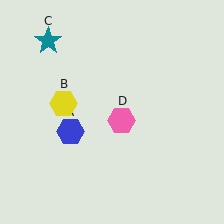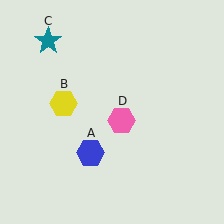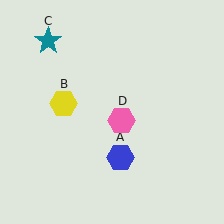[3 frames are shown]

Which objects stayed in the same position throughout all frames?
Yellow hexagon (object B) and teal star (object C) and pink hexagon (object D) remained stationary.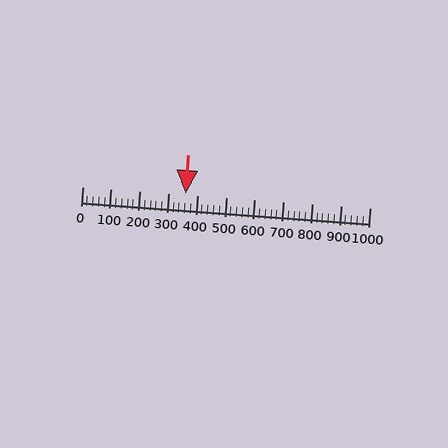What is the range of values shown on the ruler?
The ruler shows values from 0 to 1000.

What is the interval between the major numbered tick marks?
The major tick marks are spaced 100 units apart.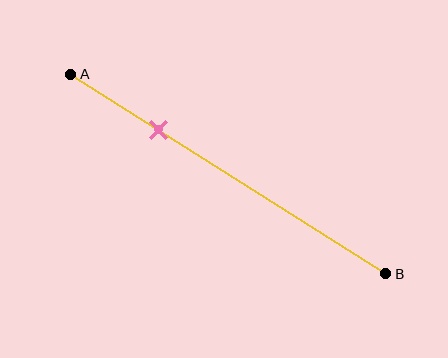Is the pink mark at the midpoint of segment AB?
No, the mark is at about 30% from A, not at the 50% midpoint.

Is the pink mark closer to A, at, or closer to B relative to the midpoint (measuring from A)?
The pink mark is closer to point A than the midpoint of segment AB.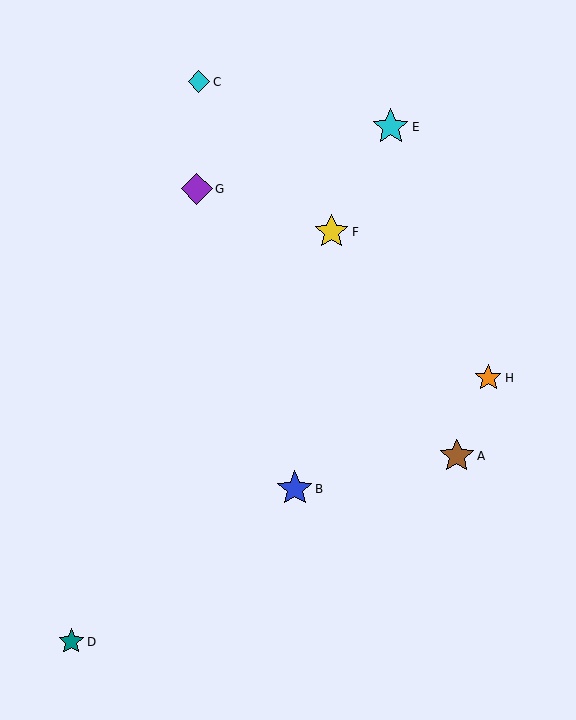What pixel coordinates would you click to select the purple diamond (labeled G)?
Click at (197, 189) to select the purple diamond G.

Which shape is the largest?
The cyan star (labeled E) is the largest.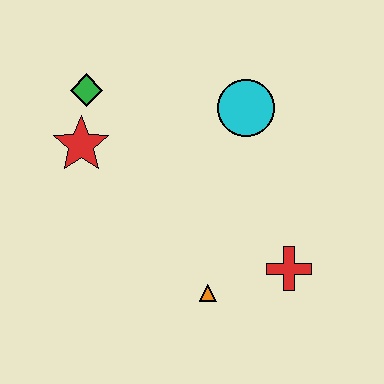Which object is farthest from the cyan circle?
The orange triangle is farthest from the cyan circle.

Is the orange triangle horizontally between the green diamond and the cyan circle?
Yes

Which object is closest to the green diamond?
The red star is closest to the green diamond.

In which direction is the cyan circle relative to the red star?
The cyan circle is to the right of the red star.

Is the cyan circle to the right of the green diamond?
Yes